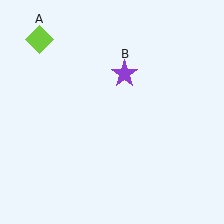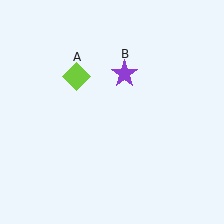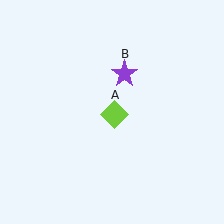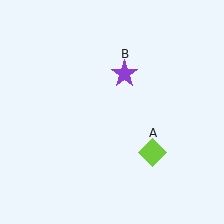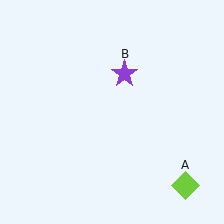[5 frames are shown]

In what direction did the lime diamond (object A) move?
The lime diamond (object A) moved down and to the right.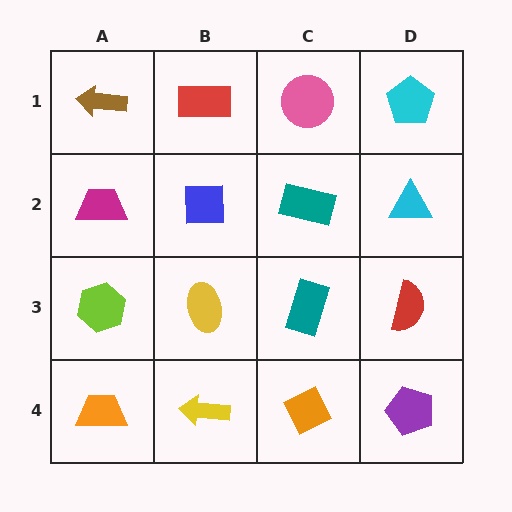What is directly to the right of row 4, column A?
A yellow arrow.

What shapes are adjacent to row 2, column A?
A brown arrow (row 1, column A), a lime hexagon (row 3, column A), a blue square (row 2, column B).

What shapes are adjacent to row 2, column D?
A cyan pentagon (row 1, column D), a red semicircle (row 3, column D), a teal rectangle (row 2, column C).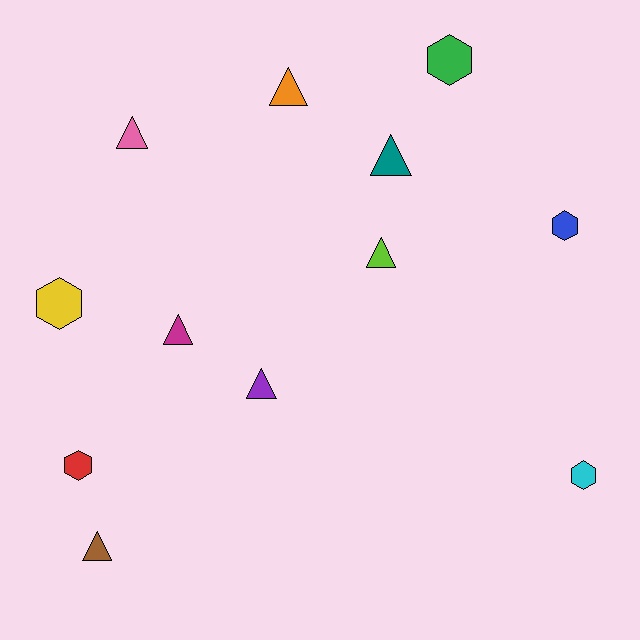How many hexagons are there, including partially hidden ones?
There are 5 hexagons.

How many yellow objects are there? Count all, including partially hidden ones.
There is 1 yellow object.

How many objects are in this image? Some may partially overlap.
There are 12 objects.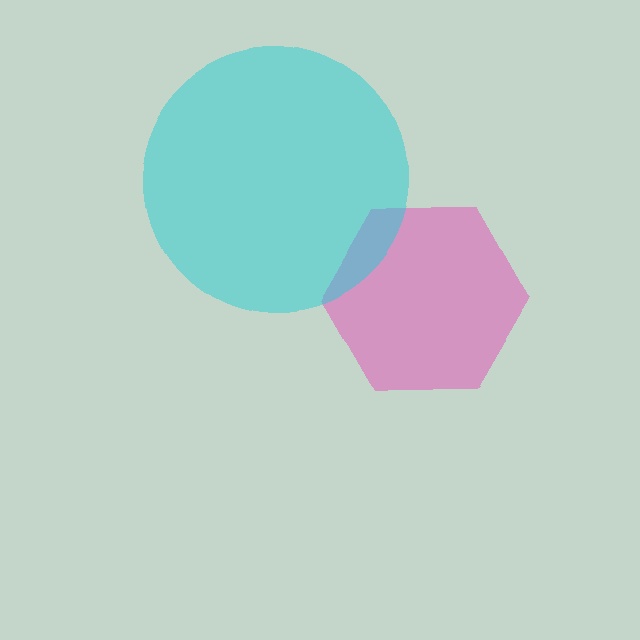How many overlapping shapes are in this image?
There are 2 overlapping shapes in the image.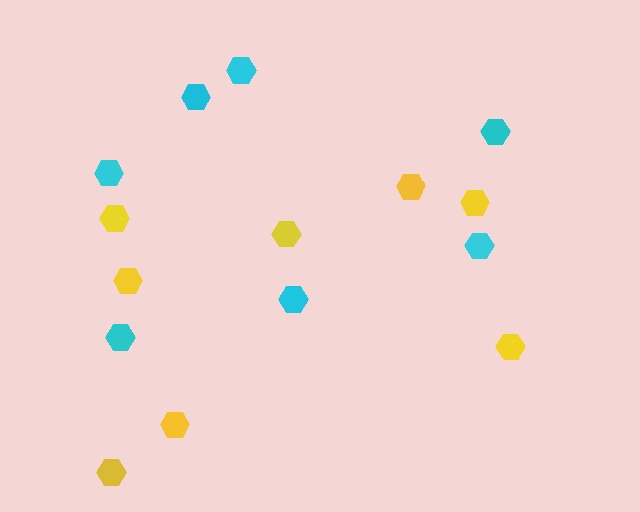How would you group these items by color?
There are 2 groups: one group of yellow hexagons (8) and one group of cyan hexagons (7).